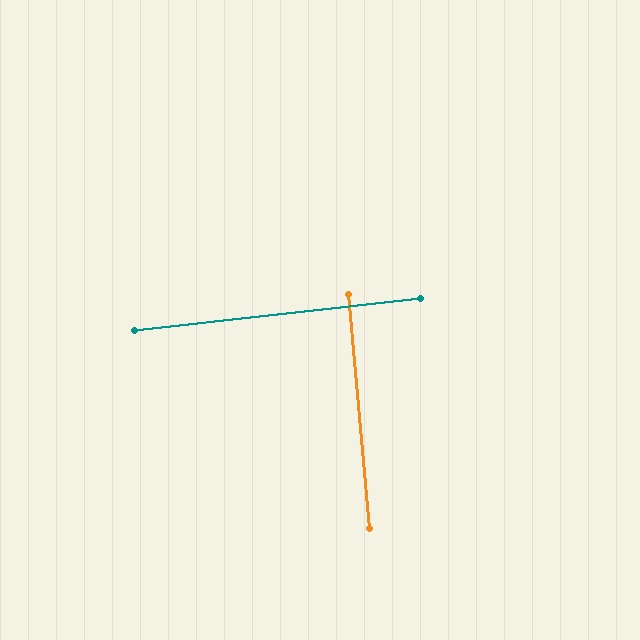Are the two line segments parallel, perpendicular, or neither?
Perpendicular — they meet at approximately 89°.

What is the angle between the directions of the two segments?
Approximately 89 degrees.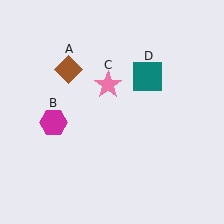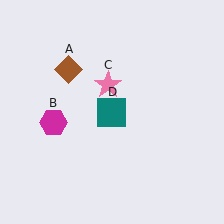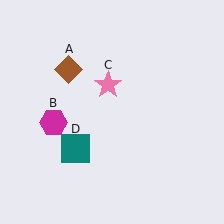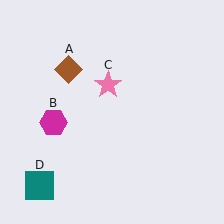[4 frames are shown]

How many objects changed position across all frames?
1 object changed position: teal square (object D).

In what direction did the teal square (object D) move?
The teal square (object D) moved down and to the left.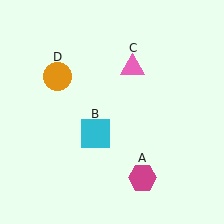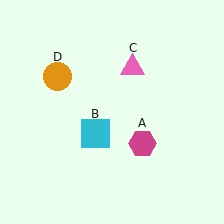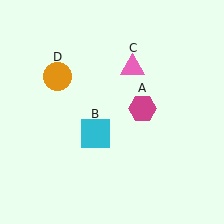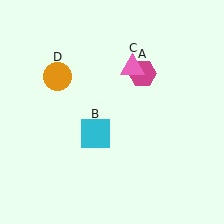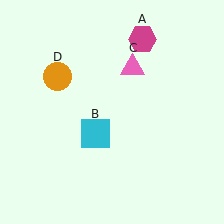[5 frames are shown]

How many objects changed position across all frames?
1 object changed position: magenta hexagon (object A).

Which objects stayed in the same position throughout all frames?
Cyan square (object B) and pink triangle (object C) and orange circle (object D) remained stationary.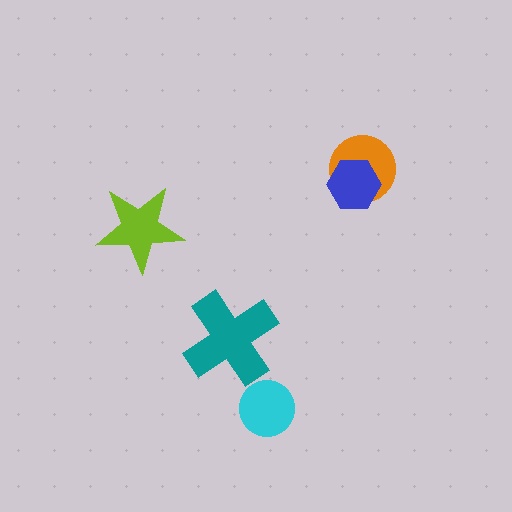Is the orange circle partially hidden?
Yes, it is partially covered by another shape.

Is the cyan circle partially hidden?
No, no other shape covers it.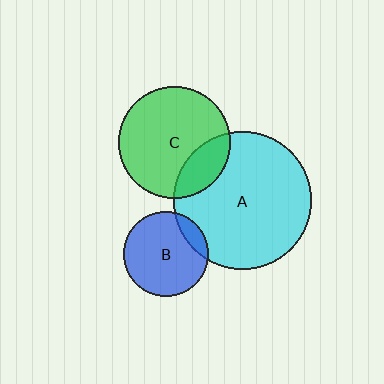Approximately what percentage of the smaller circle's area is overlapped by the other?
Approximately 15%.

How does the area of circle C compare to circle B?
Approximately 1.7 times.